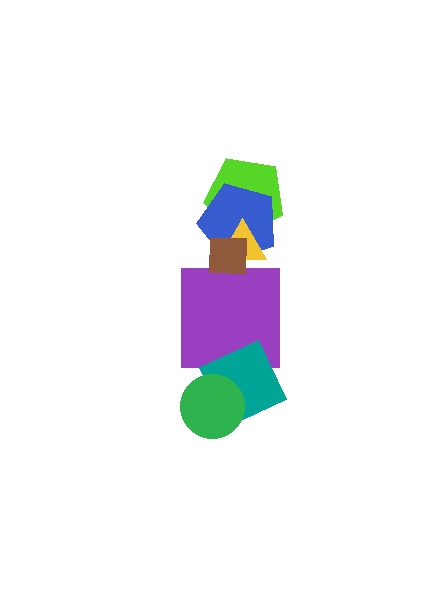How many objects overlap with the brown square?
3 objects overlap with the brown square.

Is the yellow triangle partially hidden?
Yes, it is partially covered by another shape.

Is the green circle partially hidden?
No, no other shape covers it.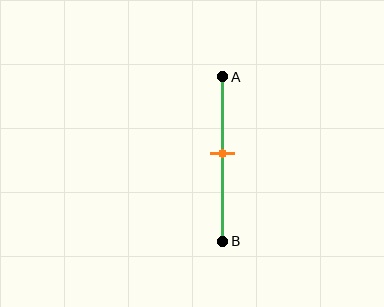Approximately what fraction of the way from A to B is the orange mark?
The orange mark is approximately 45% of the way from A to B.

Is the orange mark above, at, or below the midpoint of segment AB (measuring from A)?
The orange mark is above the midpoint of segment AB.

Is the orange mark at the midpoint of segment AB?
No, the mark is at about 45% from A, not at the 50% midpoint.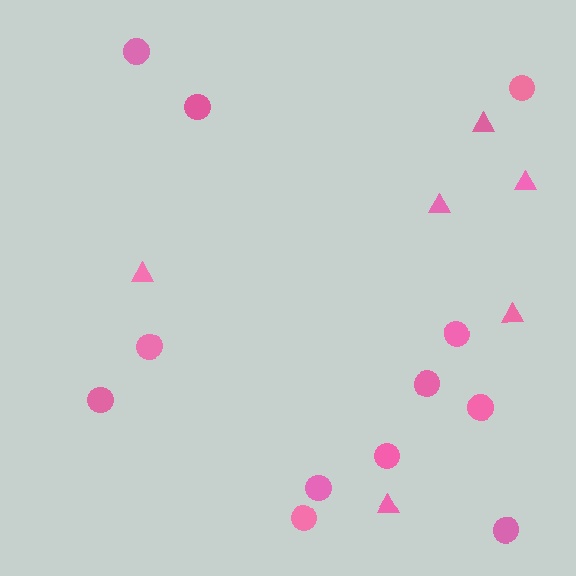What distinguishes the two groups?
There are 2 groups: one group of circles (12) and one group of triangles (6).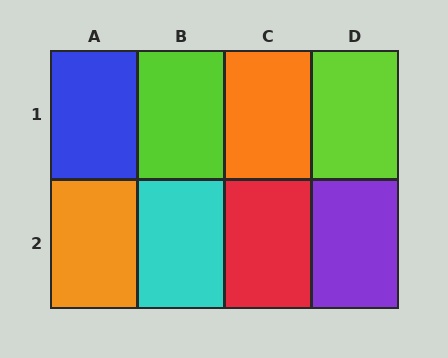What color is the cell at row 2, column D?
Purple.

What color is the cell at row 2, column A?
Orange.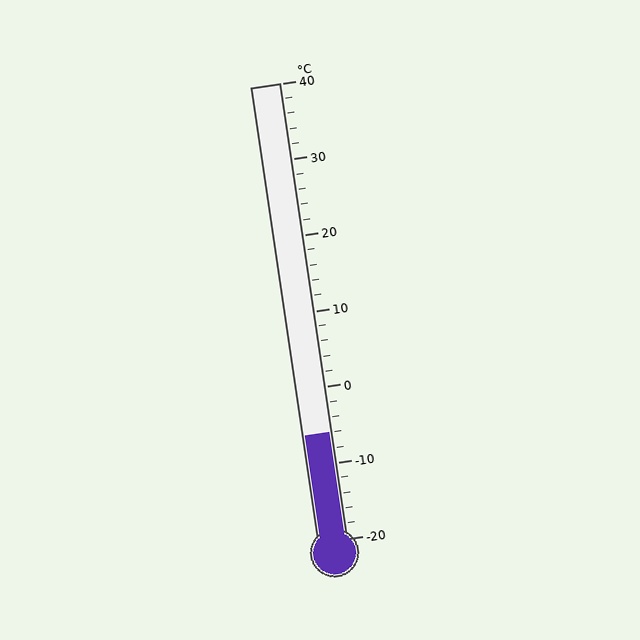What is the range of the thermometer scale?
The thermometer scale ranges from -20°C to 40°C.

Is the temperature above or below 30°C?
The temperature is below 30°C.